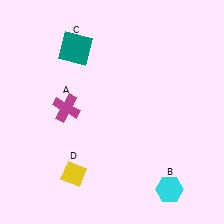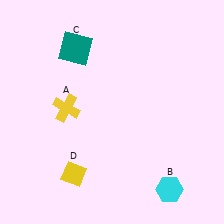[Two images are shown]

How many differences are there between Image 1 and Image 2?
There is 1 difference between the two images.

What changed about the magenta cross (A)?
In Image 1, A is magenta. In Image 2, it changed to yellow.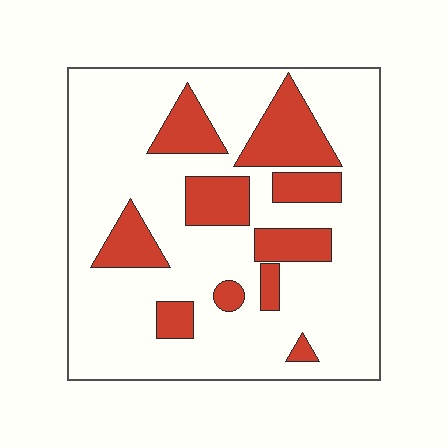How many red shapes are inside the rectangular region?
10.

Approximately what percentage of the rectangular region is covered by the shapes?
Approximately 25%.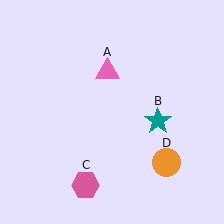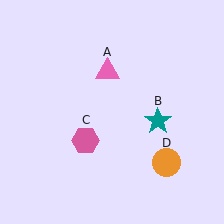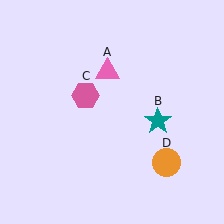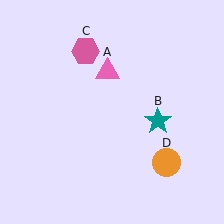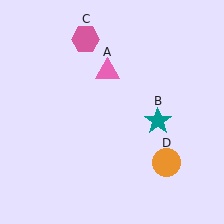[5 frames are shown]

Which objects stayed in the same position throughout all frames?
Pink triangle (object A) and teal star (object B) and orange circle (object D) remained stationary.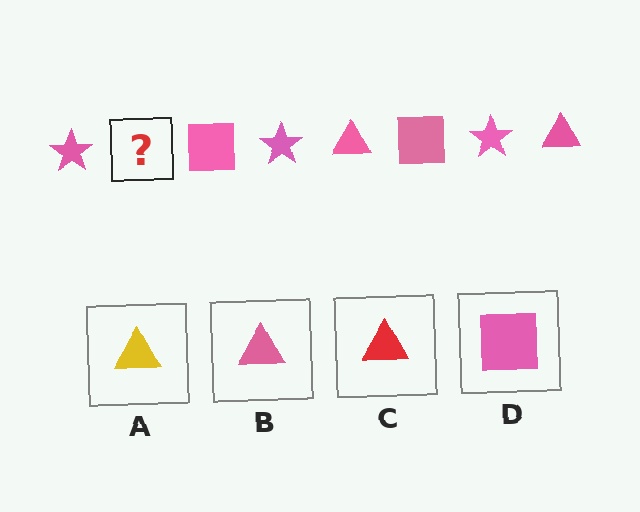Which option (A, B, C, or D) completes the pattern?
B.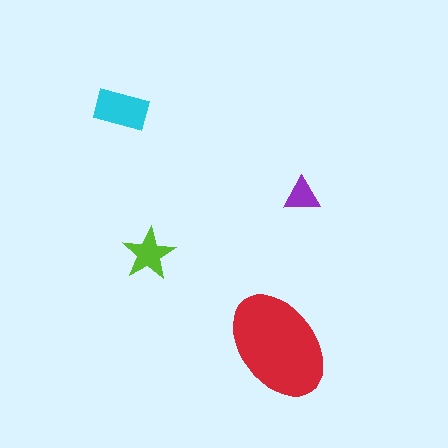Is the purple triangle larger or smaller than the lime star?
Smaller.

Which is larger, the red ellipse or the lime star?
The red ellipse.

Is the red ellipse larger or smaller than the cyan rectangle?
Larger.